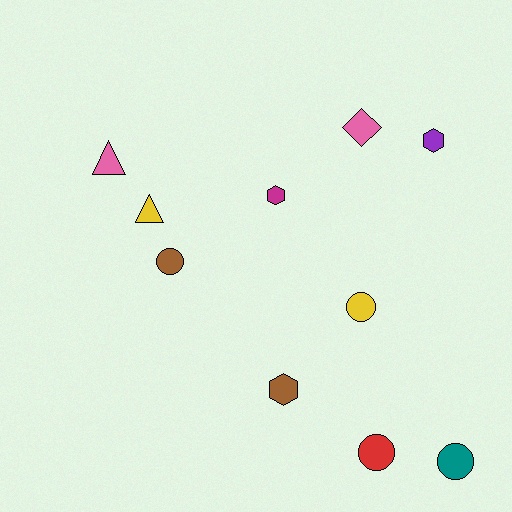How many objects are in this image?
There are 10 objects.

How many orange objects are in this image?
There are no orange objects.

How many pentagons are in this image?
There are no pentagons.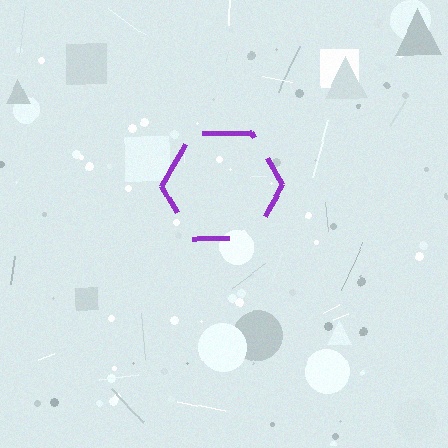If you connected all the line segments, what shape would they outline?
They would outline a hexagon.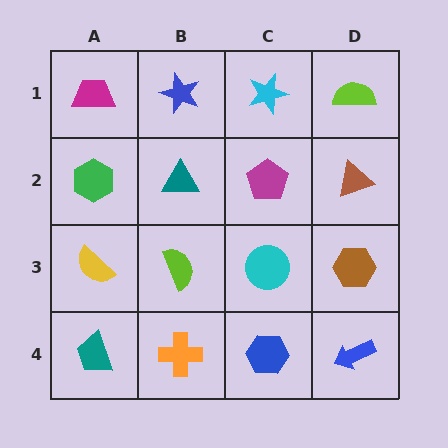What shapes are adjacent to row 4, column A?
A yellow semicircle (row 3, column A), an orange cross (row 4, column B).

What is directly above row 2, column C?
A cyan star.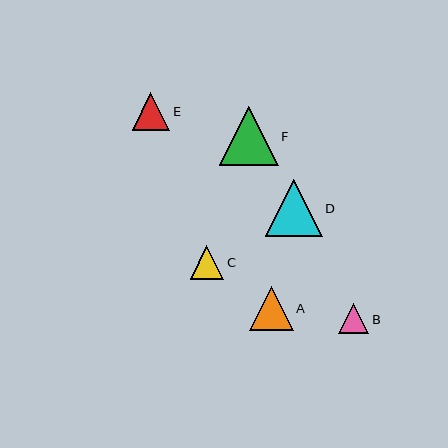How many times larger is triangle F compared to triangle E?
Triangle F is approximately 1.6 times the size of triangle E.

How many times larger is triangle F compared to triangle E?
Triangle F is approximately 1.6 times the size of triangle E.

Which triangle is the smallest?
Triangle B is the smallest with a size of approximately 30 pixels.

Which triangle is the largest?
Triangle F is the largest with a size of approximately 59 pixels.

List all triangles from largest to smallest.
From largest to smallest: F, D, A, E, C, B.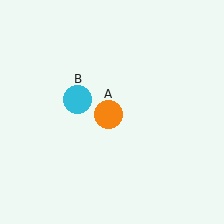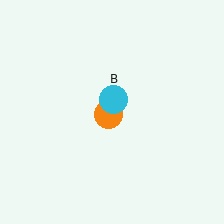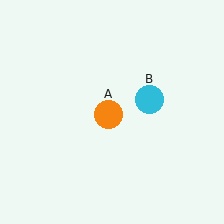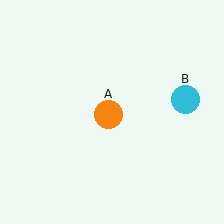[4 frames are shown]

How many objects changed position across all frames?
1 object changed position: cyan circle (object B).